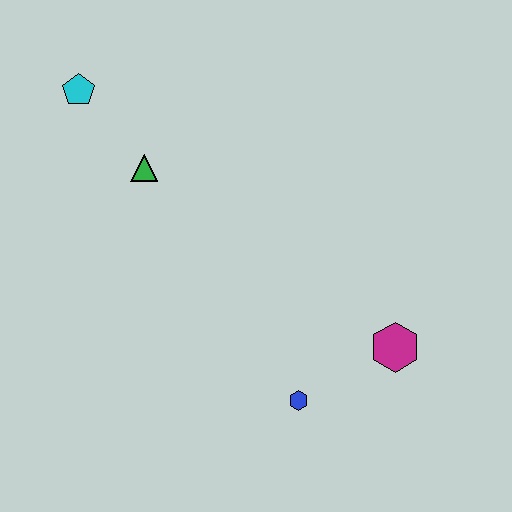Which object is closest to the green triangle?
The cyan pentagon is closest to the green triangle.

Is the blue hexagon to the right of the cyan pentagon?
Yes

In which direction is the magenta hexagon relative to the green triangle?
The magenta hexagon is to the right of the green triangle.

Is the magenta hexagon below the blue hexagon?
No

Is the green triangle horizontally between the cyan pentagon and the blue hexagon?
Yes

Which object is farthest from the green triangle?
The magenta hexagon is farthest from the green triangle.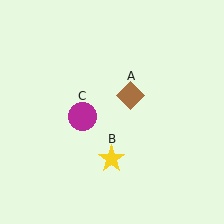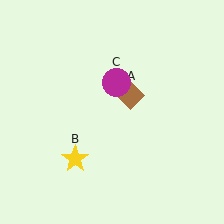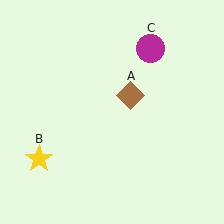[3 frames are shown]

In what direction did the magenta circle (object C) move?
The magenta circle (object C) moved up and to the right.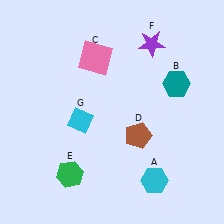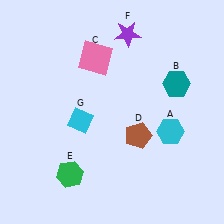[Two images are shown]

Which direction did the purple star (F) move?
The purple star (F) moved left.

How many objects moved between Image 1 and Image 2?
2 objects moved between the two images.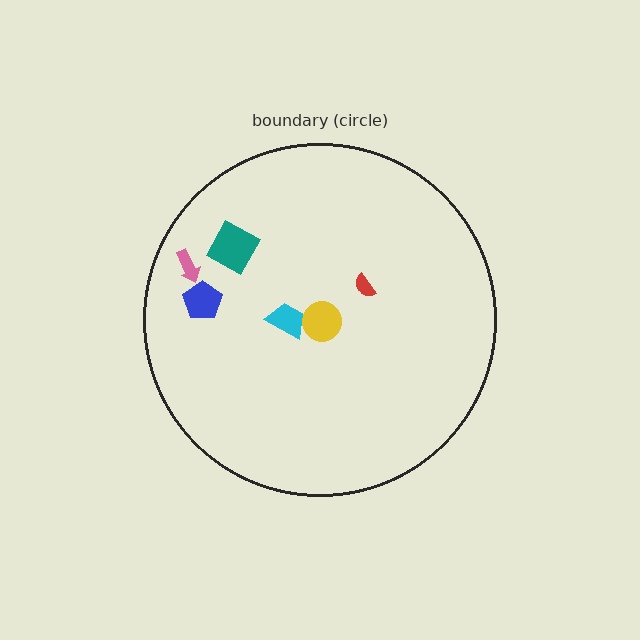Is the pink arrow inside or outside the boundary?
Inside.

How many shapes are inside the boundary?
6 inside, 0 outside.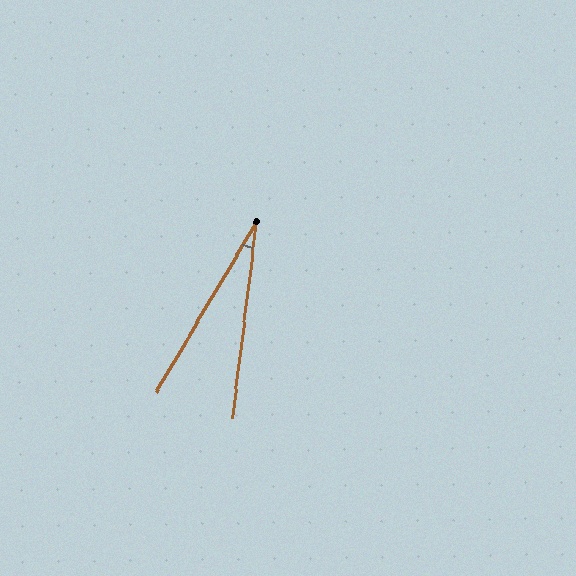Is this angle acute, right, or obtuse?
It is acute.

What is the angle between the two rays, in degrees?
Approximately 24 degrees.